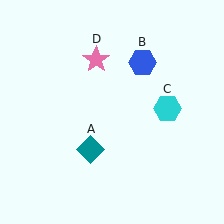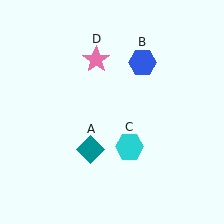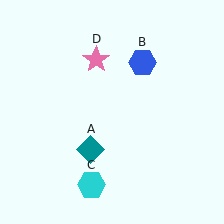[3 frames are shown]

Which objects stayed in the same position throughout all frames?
Teal diamond (object A) and blue hexagon (object B) and pink star (object D) remained stationary.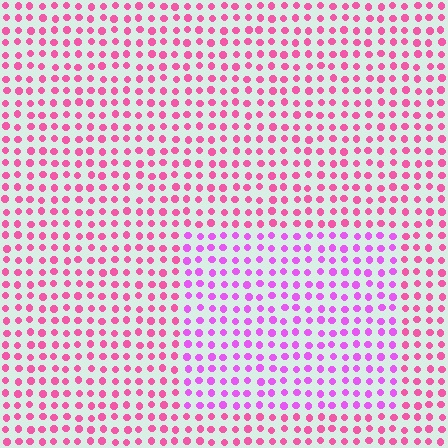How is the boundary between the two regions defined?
The boundary is defined purely by a slight shift in hue (about 34 degrees). Spacing, size, and orientation are identical on both sides.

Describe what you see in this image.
The image is filled with small pink elements in a uniform arrangement. A rectangle-shaped region is visible where the elements are tinted to a slightly different hue, forming a subtle color boundary.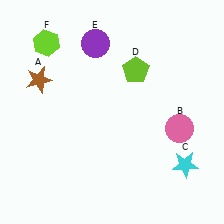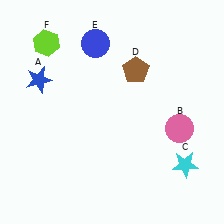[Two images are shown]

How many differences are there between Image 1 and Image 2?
There are 3 differences between the two images.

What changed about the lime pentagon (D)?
In Image 1, D is lime. In Image 2, it changed to brown.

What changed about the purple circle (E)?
In Image 1, E is purple. In Image 2, it changed to blue.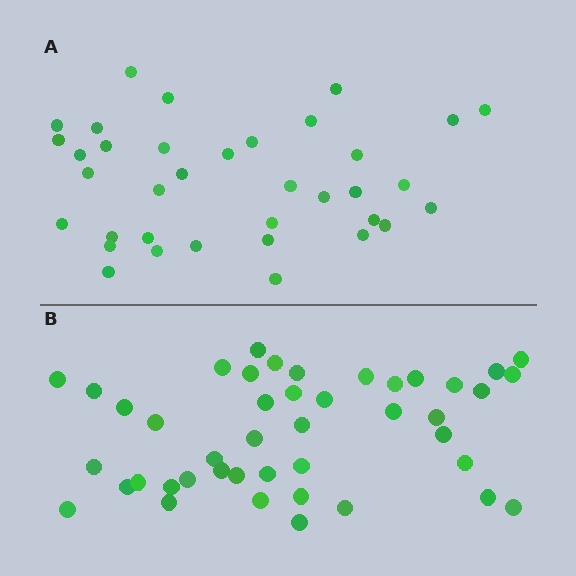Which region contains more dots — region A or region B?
Region B (the bottom region) has more dots.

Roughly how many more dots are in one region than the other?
Region B has roughly 8 or so more dots than region A.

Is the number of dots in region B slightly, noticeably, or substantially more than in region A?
Region B has only slightly more — the two regions are fairly close. The ratio is roughly 1.2 to 1.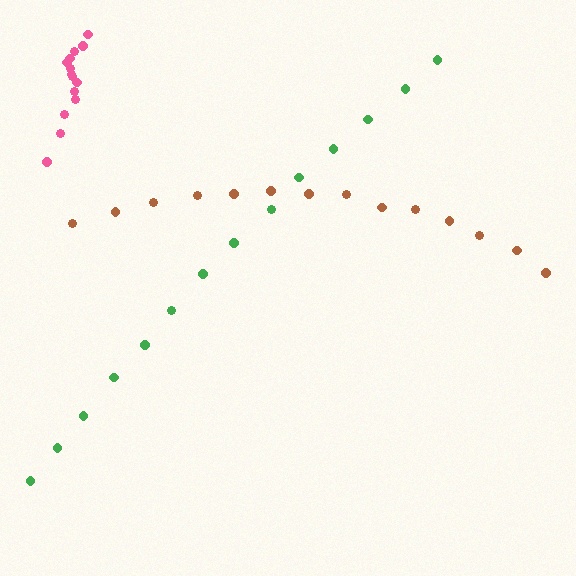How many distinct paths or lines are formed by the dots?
There are 3 distinct paths.